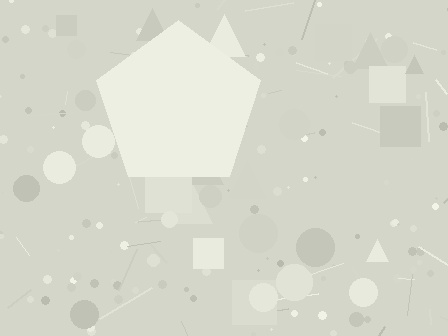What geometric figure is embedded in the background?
A pentagon is embedded in the background.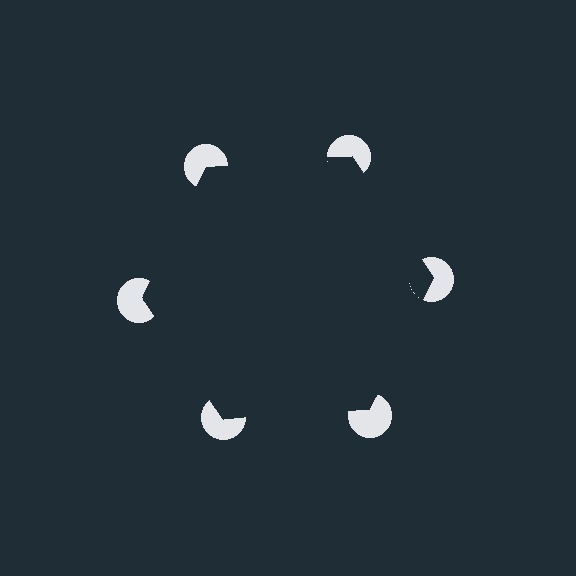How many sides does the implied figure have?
6 sides.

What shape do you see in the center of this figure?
An illusory hexagon — its edges are inferred from the aligned wedge cuts in the pac-man discs, not physically drawn.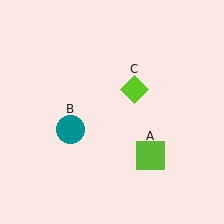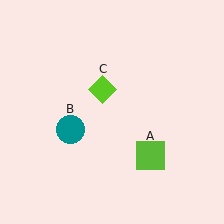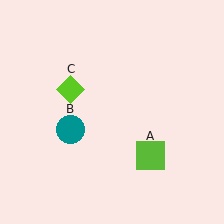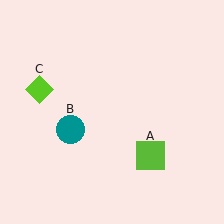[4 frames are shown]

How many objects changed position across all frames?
1 object changed position: lime diamond (object C).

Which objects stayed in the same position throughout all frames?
Lime square (object A) and teal circle (object B) remained stationary.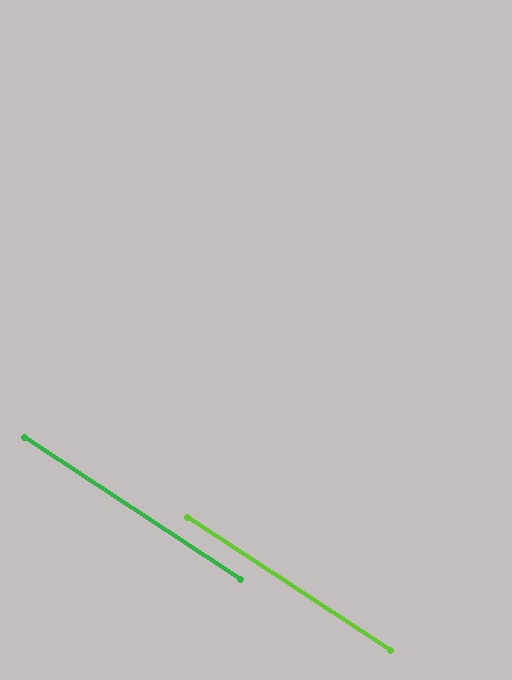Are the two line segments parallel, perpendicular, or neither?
Parallel — their directions differ by only 0.5°.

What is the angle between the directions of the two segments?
Approximately 0 degrees.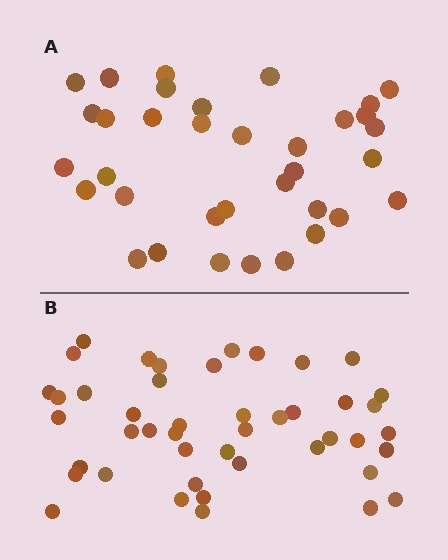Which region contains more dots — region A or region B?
Region B (the bottom region) has more dots.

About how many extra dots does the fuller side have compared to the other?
Region B has roughly 10 or so more dots than region A.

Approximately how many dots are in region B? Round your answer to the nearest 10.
About 40 dots. (The exact count is 45, which rounds to 40.)